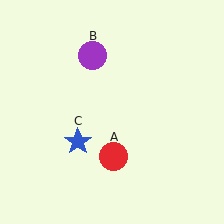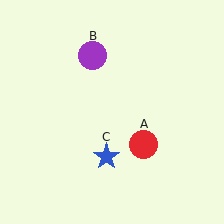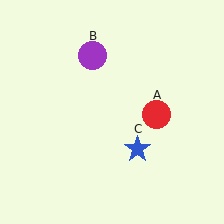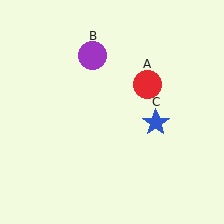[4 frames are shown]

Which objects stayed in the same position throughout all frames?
Purple circle (object B) remained stationary.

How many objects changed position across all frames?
2 objects changed position: red circle (object A), blue star (object C).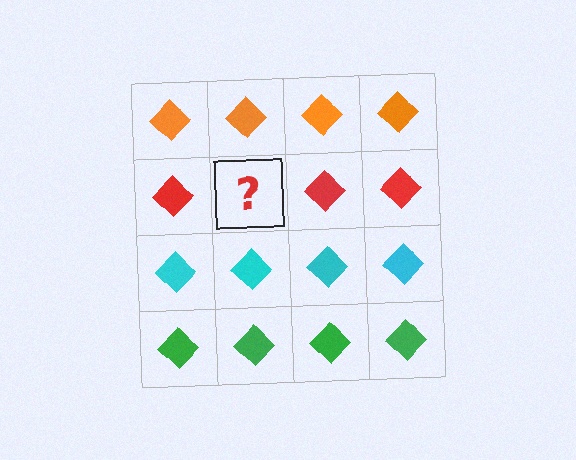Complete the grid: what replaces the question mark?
The question mark should be replaced with a red diamond.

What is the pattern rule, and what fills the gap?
The rule is that each row has a consistent color. The gap should be filled with a red diamond.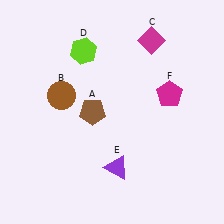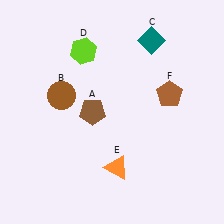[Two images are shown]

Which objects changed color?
C changed from magenta to teal. E changed from purple to orange. F changed from magenta to brown.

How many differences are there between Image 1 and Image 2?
There are 3 differences between the two images.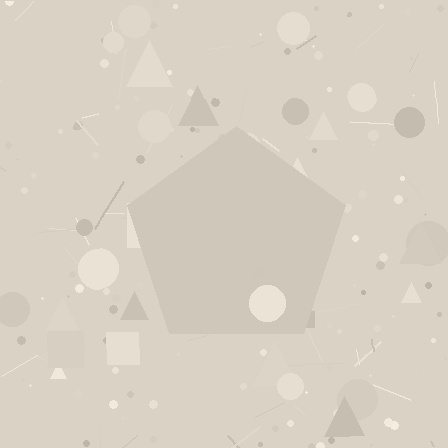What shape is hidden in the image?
A pentagon is hidden in the image.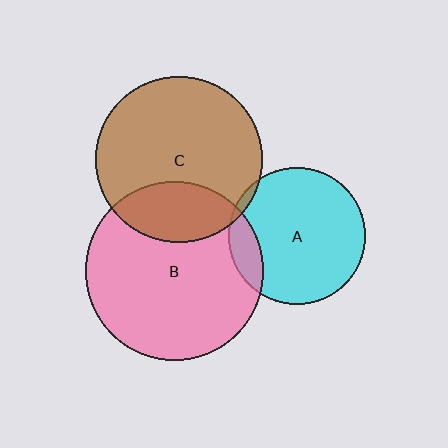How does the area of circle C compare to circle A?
Approximately 1.5 times.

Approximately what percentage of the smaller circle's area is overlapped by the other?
Approximately 25%.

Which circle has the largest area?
Circle B (pink).